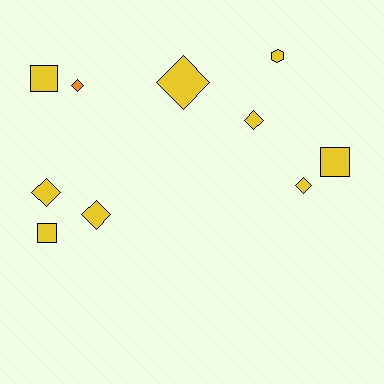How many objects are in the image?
There are 10 objects.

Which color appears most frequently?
Yellow, with 9 objects.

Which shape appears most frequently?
Diamond, with 6 objects.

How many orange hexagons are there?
There are no orange hexagons.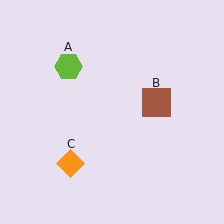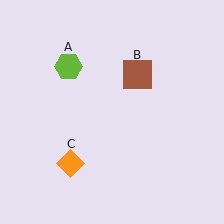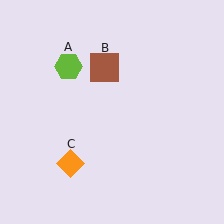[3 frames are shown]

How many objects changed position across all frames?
1 object changed position: brown square (object B).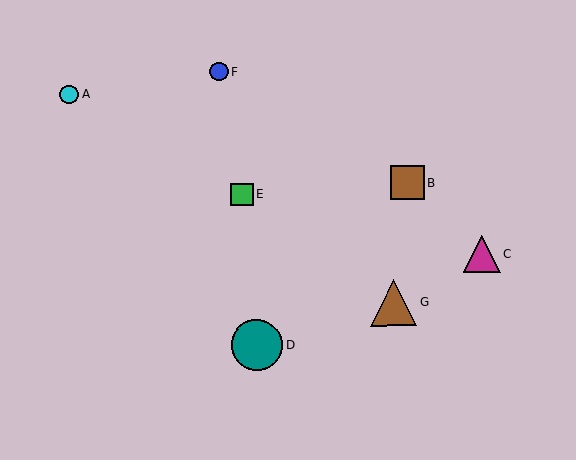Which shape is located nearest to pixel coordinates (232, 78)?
The blue circle (labeled F) at (219, 72) is nearest to that location.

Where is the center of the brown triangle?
The center of the brown triangle is at (394, 303).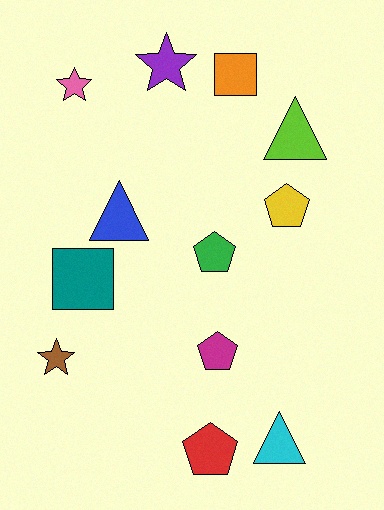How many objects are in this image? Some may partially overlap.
There are 12 objects.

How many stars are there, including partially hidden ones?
There are 3 stars.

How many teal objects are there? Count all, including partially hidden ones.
There is 1 teal object.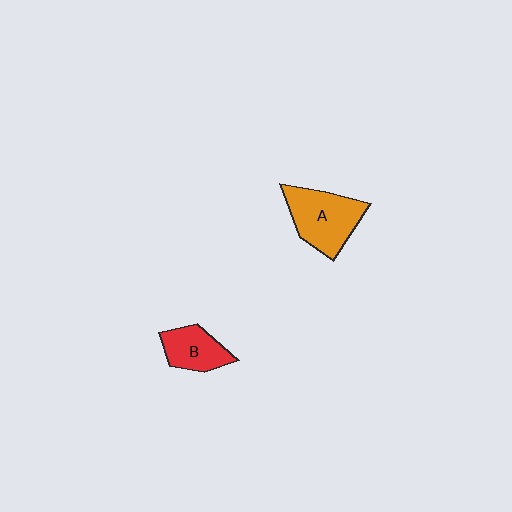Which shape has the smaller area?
Shape B (red).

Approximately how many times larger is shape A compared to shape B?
Approximately 1.6 times.